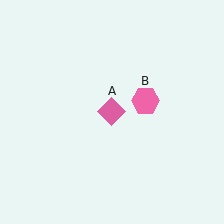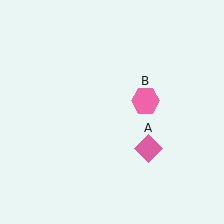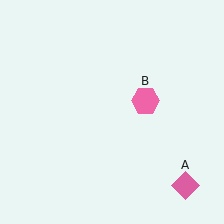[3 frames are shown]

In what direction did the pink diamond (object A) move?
The pink diamond (object A) moved down and to the right.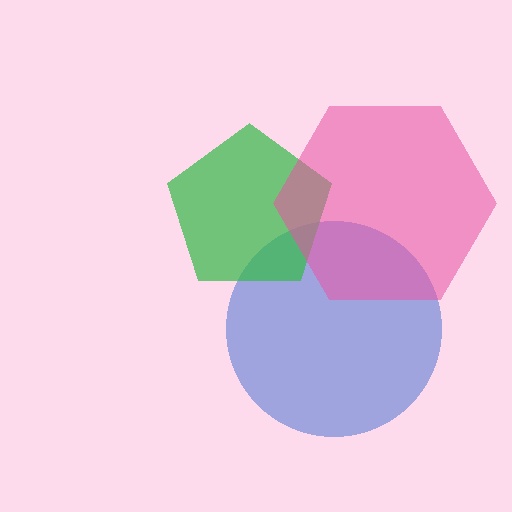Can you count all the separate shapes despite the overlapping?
Yes, there are 3 separate shapes.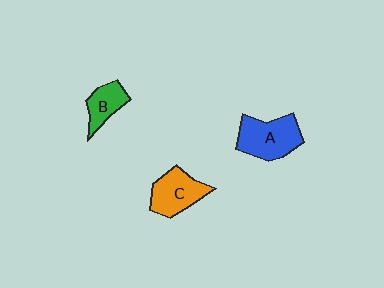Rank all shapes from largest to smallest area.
From largest to smallest: A (blue), C (orange), B (green).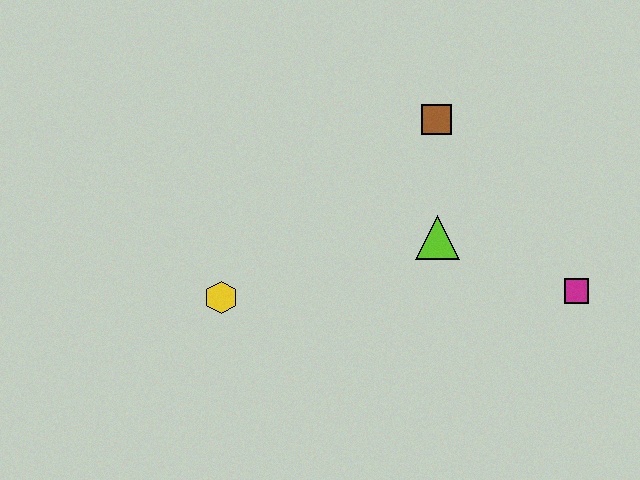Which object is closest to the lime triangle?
The brown square is closest to the lime triangle.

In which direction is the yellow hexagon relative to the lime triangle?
The yellow hexagon is to the left of the lime triangle.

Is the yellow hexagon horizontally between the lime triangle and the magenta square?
No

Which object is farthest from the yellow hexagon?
The magenta square is farthest from the yellow hexagon.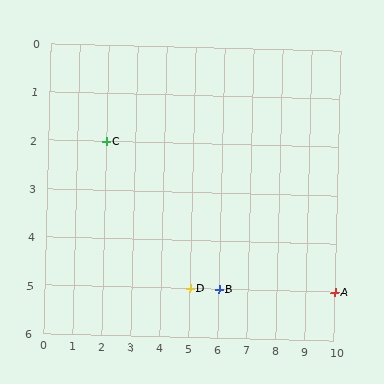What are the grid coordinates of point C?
Point C is at grid coordinates (2, 2).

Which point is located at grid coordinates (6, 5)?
Point B is at (6, 5).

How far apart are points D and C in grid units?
Points D and C are 3 columns and 3 rows apart (about 4.2 grid units diagonally).